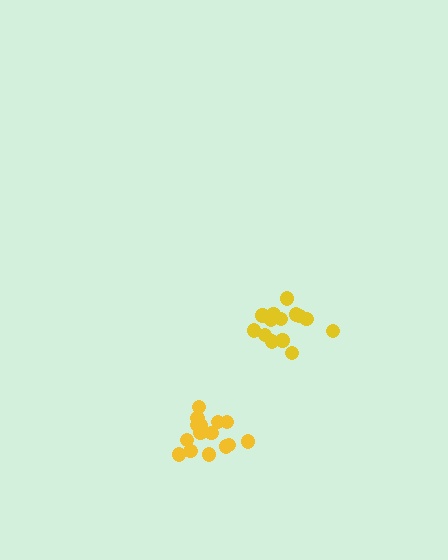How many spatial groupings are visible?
There are 2 spatial groupings.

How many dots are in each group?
Group 1: 14 dots, Group 2: 16 dots (30 total).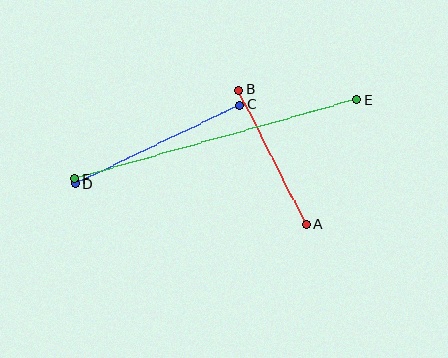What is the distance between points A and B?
The distance is approximately 151 pixels.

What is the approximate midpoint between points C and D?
The midpoint is at approximately (158, 144) pixels.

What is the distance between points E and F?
The distance is approximately 293 pixels.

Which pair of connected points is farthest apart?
Points E and F are farthest apart.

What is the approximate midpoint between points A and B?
The midpoint is at approximately (273, 157) pixels.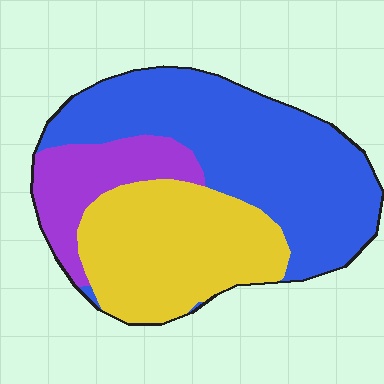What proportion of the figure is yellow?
Yellow takes up about one third (1/3) of the figure.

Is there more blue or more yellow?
Blue.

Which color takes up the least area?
Purple, at roughly 15%.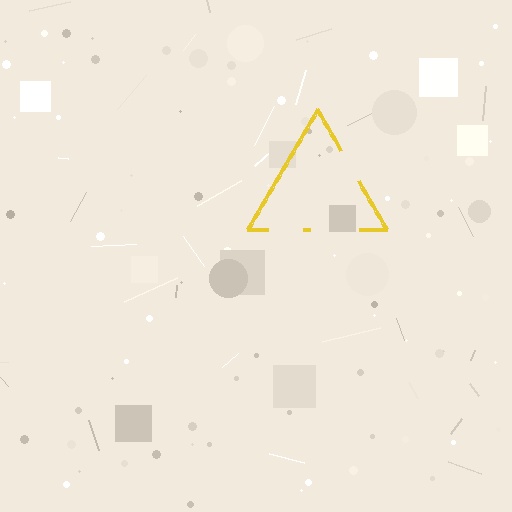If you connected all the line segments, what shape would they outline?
They would outline a triangle.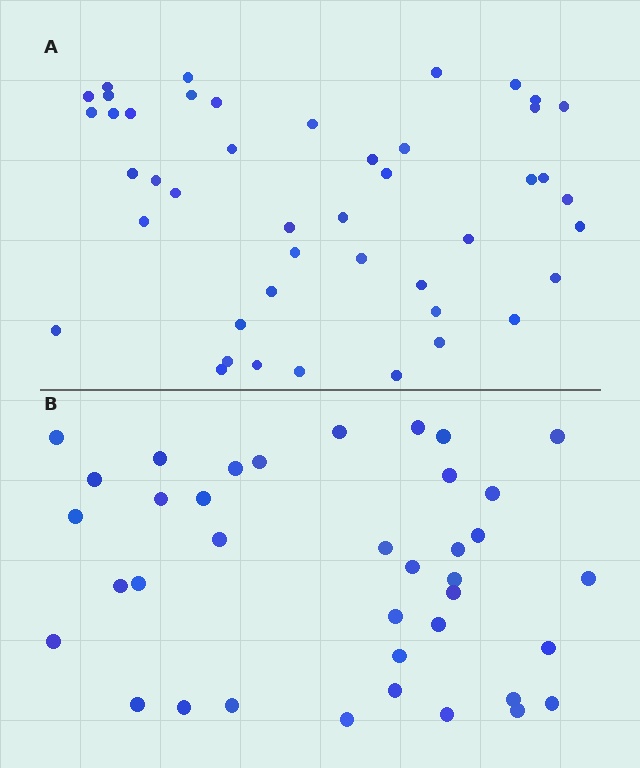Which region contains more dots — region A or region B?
Region A (the top region) has more dots.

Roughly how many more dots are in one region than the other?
Region A has roughly 8 or so more dots than region B.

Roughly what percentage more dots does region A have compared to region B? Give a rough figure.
About 20% more.